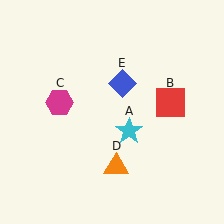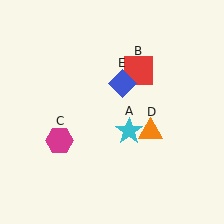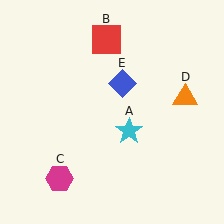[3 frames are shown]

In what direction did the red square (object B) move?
The red square (object B) moved up and to the left.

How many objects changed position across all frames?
3 objects changed position: red square (object B), magenta hexagon (object C), orange triangle (object D).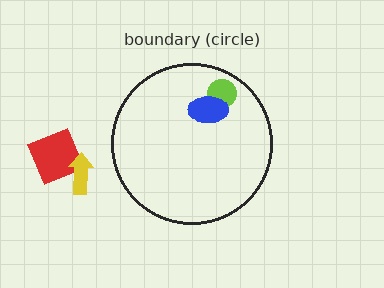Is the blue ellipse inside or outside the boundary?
Inside.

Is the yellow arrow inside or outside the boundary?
Outside.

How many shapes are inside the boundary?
2 inside, 2 outside.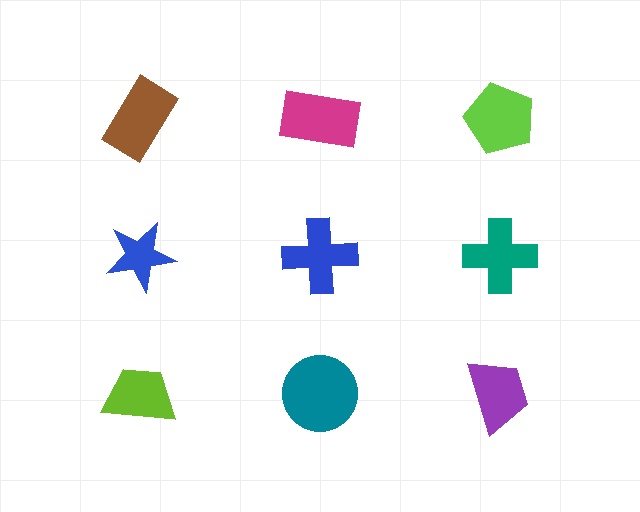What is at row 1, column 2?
A magenta rectangle.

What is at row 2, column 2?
A blue cross.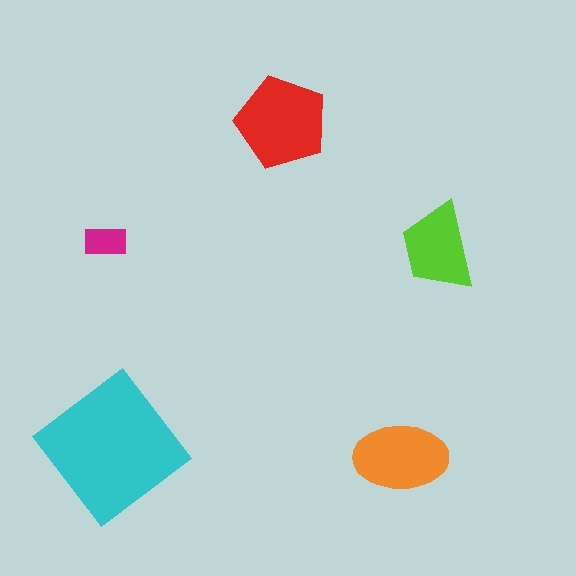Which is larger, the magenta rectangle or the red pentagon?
The red pentagon.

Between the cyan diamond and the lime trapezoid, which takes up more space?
The cyan diamond.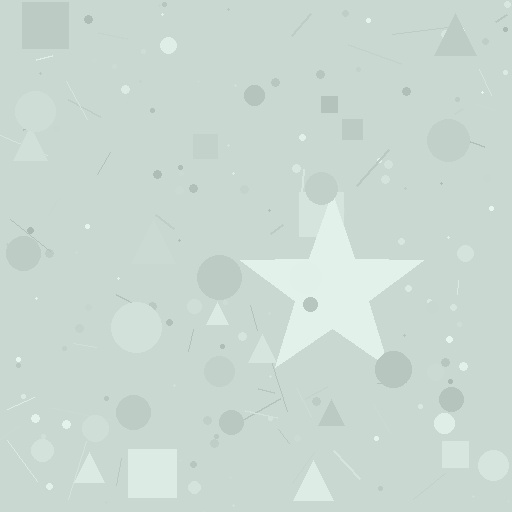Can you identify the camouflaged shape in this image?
The camouflaged shape is a star.